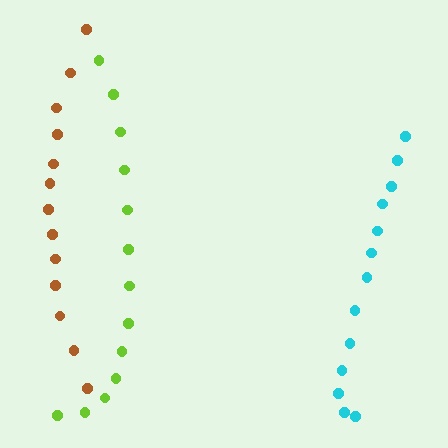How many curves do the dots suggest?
There are 3 distinct paths.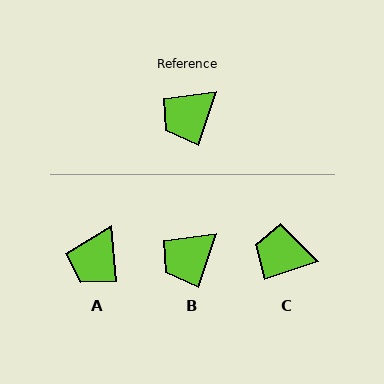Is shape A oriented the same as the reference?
No, it is off by about 25 degrees.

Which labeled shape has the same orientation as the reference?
B.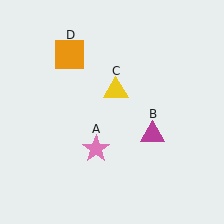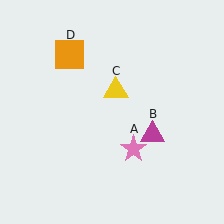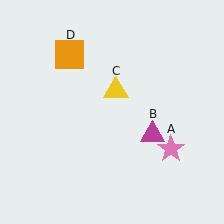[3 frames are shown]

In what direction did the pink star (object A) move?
The pink star (object A) moved right.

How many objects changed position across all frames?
1 object changed position: pink star (object A).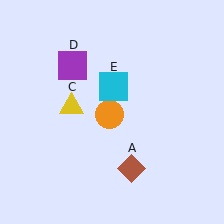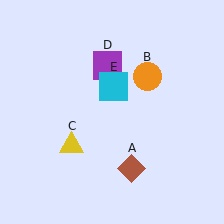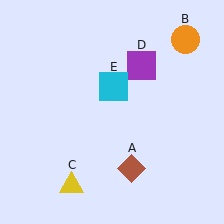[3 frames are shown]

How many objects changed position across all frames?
3 objects changed position: orange circle (object B), yellow triangle (object C), purple square (object D).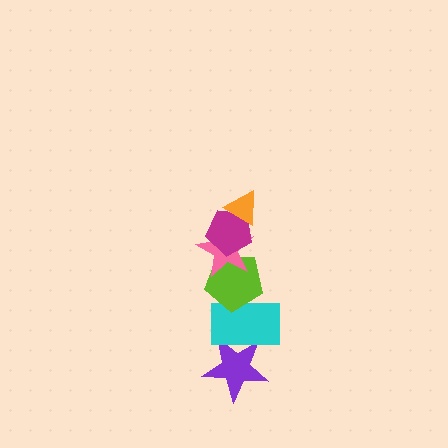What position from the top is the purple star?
The purple star is 6th from the top.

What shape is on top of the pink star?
The magenta pentagon is on top of the pink star.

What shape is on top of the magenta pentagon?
The orange triangle is on top of the magenta pentagon.